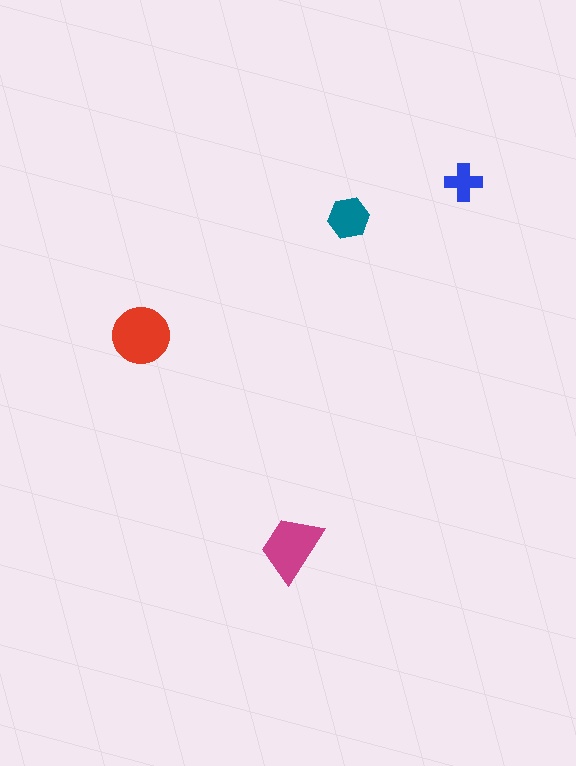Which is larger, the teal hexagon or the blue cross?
The teal hexagon.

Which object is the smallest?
The blue cross.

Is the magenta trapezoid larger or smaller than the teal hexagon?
Larger.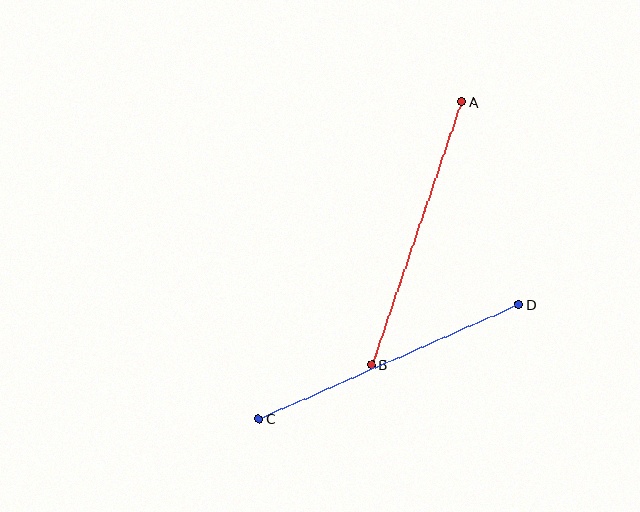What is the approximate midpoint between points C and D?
The midpoint is at approximately (389, 362) pixels.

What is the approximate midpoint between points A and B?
The midpoint is at approximately (417, 233) pixels.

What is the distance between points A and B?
The distance is approximately 278 pixels.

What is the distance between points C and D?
The distance is approximately 284 pixels.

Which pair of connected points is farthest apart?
Points C and D are farthest apart.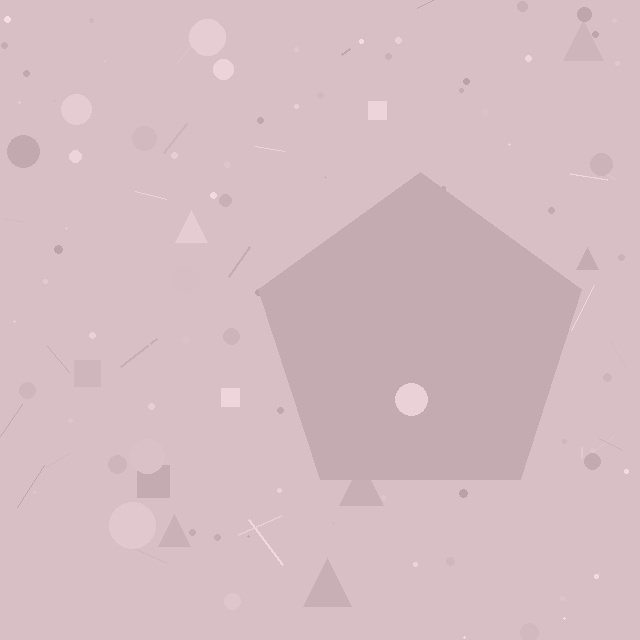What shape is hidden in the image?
A pentagon is hidden in the image.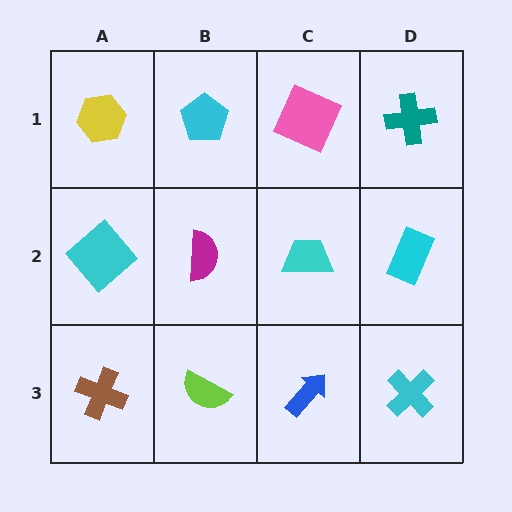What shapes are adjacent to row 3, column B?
A magenta semicircle (row 2, column B), a brown cross (row 3, column A), a blue arrow (row 3, column C).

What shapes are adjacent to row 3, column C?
A cyan trapezoid (row 2, column C), a lime semicircle (row 3, column B), a cyan cross (row 3, column D).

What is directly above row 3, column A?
A cyan diamond.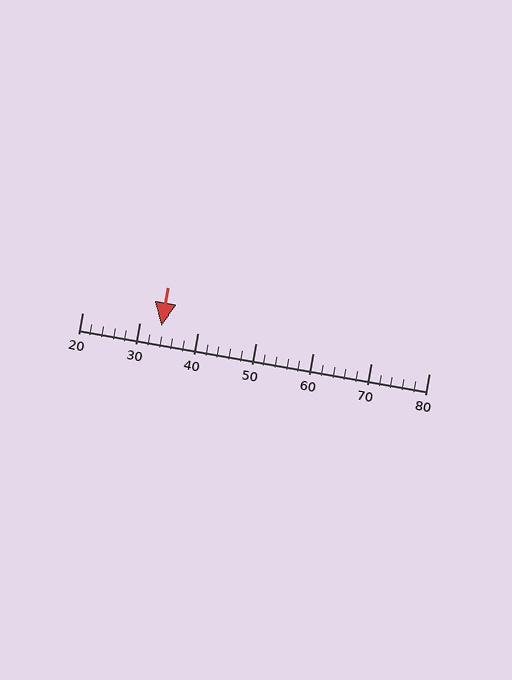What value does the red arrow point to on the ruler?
The red arrow points to approximately 34.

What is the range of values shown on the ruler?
The ruler shows values from 20 to 80.